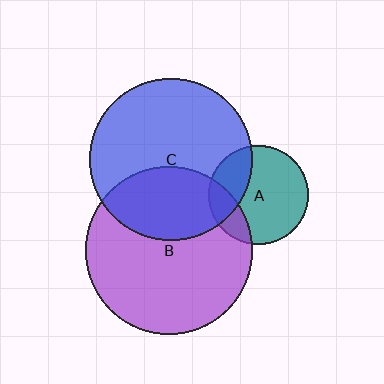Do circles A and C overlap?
Yes.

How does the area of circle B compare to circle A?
Approximately 2.8 times.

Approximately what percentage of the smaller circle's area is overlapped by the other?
Approximately 30%.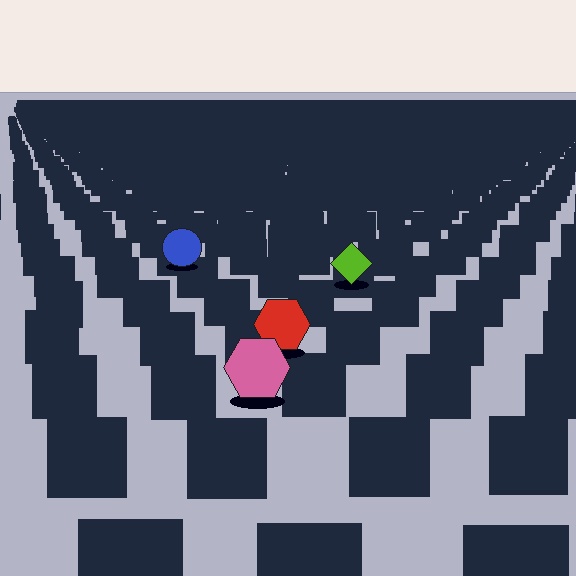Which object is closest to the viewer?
The pink hexagon is closest. The texture marks near it are larger and more spread out.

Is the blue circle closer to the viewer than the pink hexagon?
No. The pink hexagon is closer — you can tell from the texture gradient: the ground texture is coarser near it.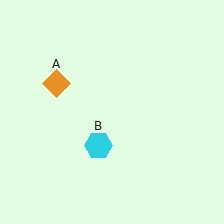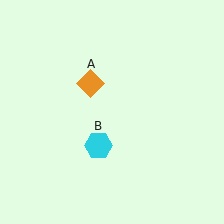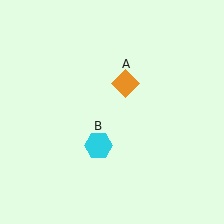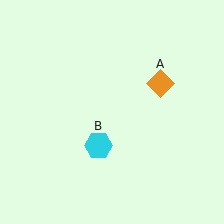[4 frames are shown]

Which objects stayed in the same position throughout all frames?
Cyan hexagon (object B) remained stationary.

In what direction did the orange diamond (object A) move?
The orange diamond (object A) moved right.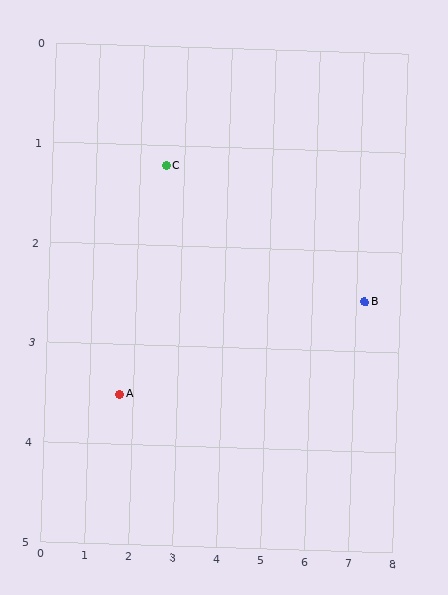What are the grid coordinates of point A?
Point A is at approximately (1.7, 3.5).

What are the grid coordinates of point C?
Point C is at approximately (2.6, 1.2).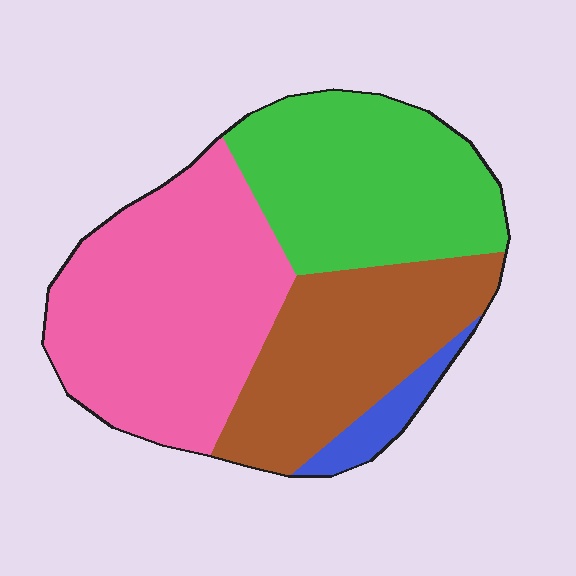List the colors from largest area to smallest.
From largest to smallest: pink, green, brown, blue.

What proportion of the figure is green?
Green takes up between a quarter and a half of the figure.